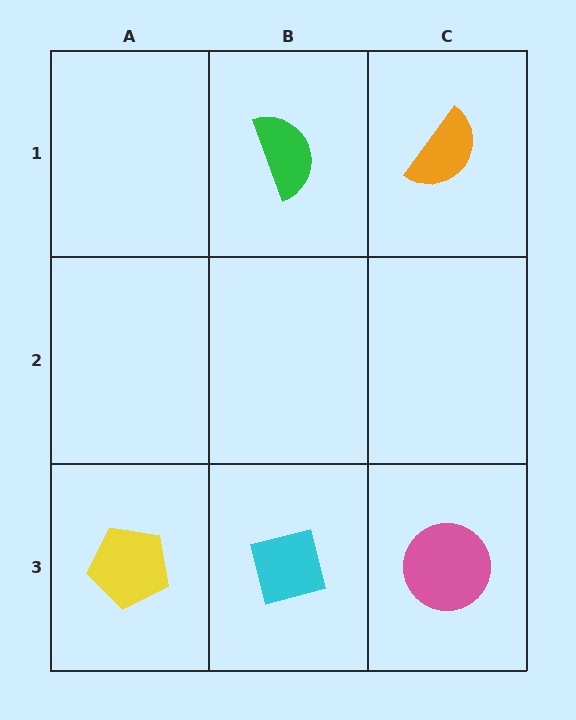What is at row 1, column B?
A green semicircle.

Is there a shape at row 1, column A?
No, that cell is empty.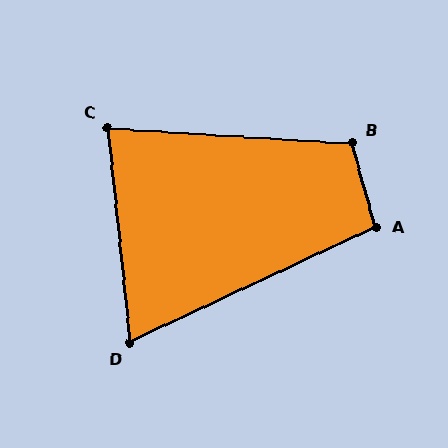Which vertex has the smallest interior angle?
D, at approximately 71 degrees.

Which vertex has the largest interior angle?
B, at approximately 109 degrees.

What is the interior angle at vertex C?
Approximately 80 degrees (acute).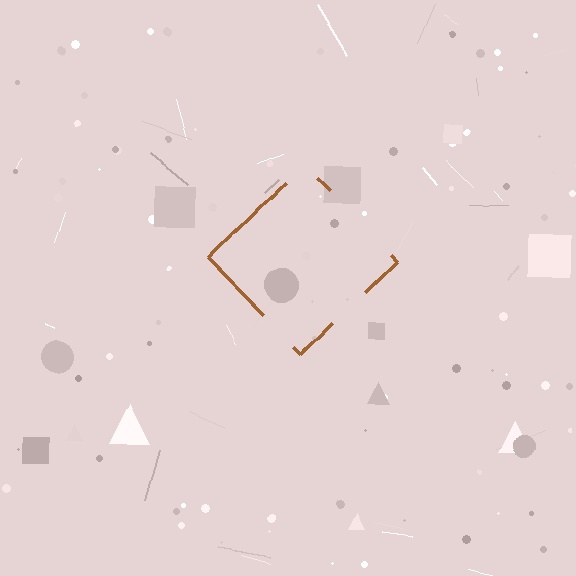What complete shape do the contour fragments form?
The contour fragments form a diamond.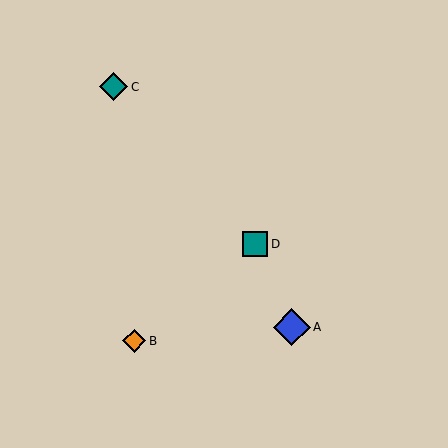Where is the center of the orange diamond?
The center of the orange diamond is at (134, 341).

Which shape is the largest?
The blue diamond (labeled A) is the largest.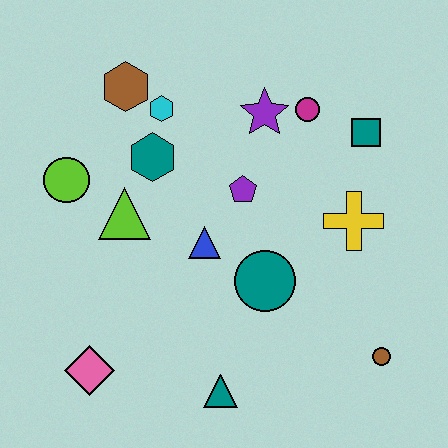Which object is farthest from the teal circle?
The brown hexagon is farthest from the teal circle.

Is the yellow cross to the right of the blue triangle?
Yes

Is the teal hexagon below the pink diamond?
No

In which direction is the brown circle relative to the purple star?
The brown circle is below the purple star.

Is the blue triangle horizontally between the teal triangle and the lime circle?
Yes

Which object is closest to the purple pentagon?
The blue triangle is closest to the purple pentagon.